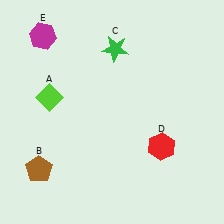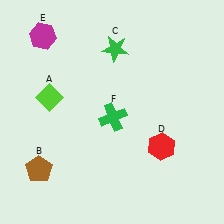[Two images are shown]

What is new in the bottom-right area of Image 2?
A green cross (F) was added in the bottom-right area of Image 2.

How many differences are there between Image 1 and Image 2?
There is 1 difference between the two images.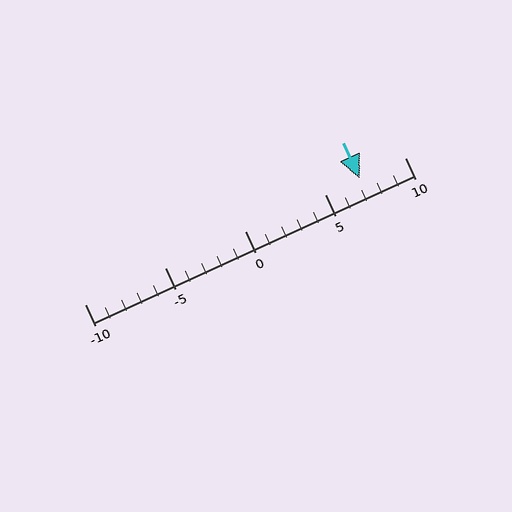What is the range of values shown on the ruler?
The ruler shows values from -10 to 10.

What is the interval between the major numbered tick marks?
The major tick marks are spaced 5 units apart.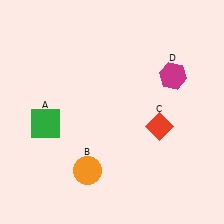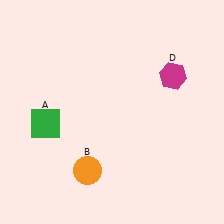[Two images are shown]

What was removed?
The red diamond (C) was removed in Image 2.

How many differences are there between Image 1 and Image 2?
There is 1 difference between the two images.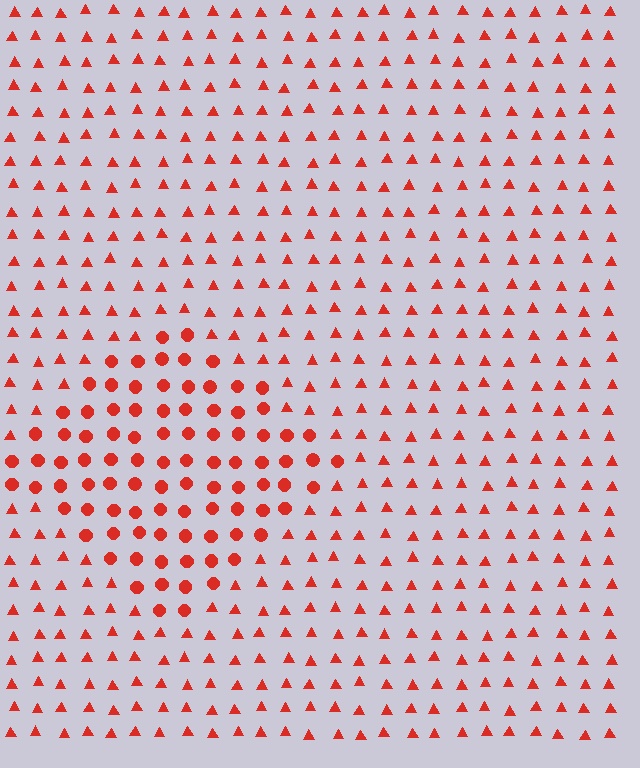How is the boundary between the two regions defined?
The boundary is defined by a change in element shape: circles inside vs. triangles outside. All elements share the same color and spacing.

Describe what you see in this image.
The image is filled with small red elements arranged in a uniform grid. A diamond-shaped region contains circles, while the surrounding area contains triangles. The boundary is defined purely by the change in element shape.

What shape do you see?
I see a diamond.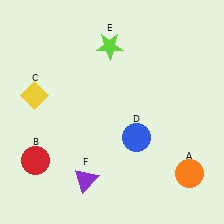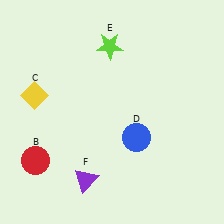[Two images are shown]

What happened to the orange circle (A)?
The orange circle (A) was removed in Image 2. It was in the bottom-right area of Image 1.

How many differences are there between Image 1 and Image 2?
There is 1 difference between the two images.